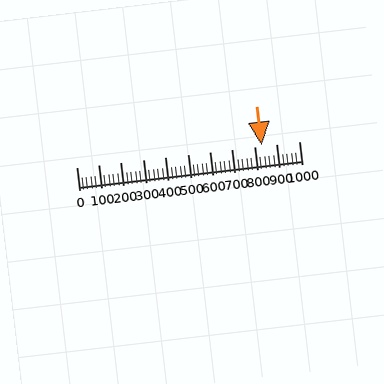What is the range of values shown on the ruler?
The ruler shows values from 0 to 1000.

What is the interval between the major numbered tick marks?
The major tick marks are spaced 100 units apart.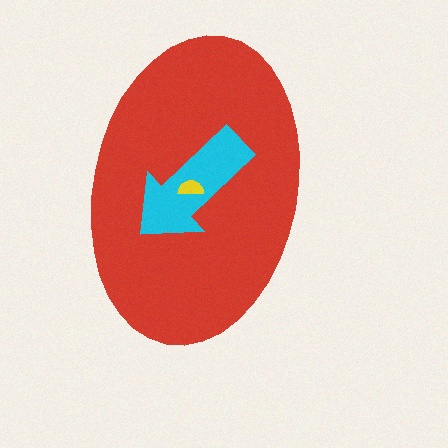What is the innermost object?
The yellow semicircle.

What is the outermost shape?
The red ellipse.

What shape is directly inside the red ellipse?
The cyan arrow.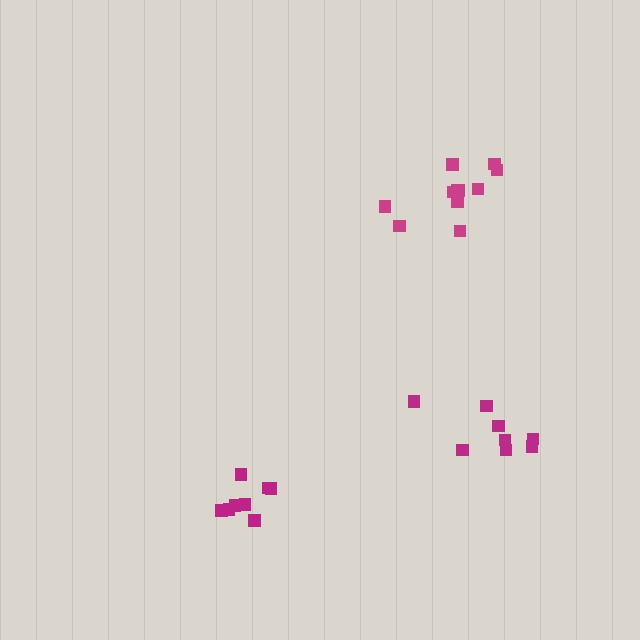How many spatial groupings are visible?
There are 3 spatial groupings.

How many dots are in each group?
Group 1: 8 dots, Group 2: 11 dots, Group 3: 8 dots (27 total).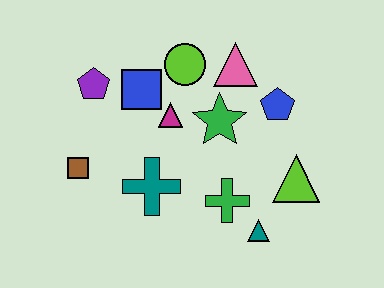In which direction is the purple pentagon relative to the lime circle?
The purple pentagon is to the left of the lime circle.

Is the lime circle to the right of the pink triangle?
No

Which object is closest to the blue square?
The magenta triangle is closest to the blue square.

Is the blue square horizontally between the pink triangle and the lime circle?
No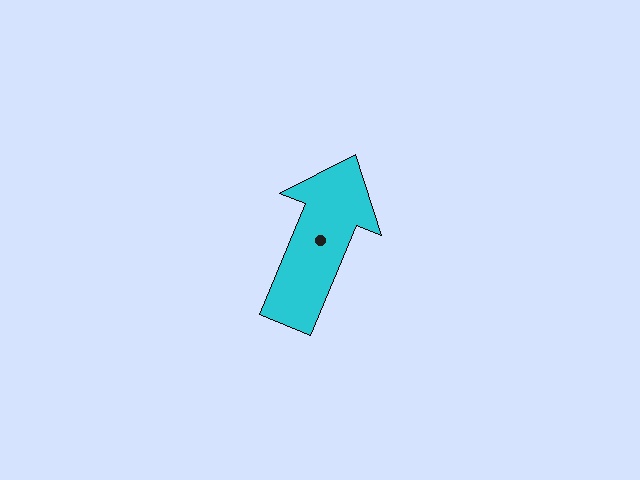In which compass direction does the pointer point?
Northeast.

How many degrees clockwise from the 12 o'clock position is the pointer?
Approximately 23 degrees.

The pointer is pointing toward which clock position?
Roughly 1 o'clock.